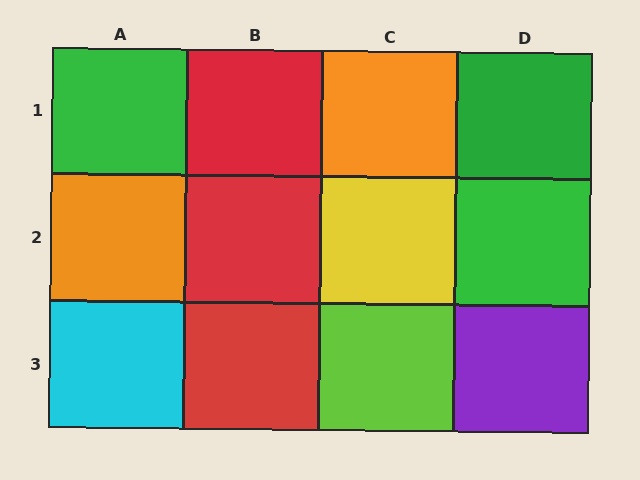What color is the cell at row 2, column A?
Orange.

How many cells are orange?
2 cells are orange.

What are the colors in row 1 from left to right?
Green, red, orange, green.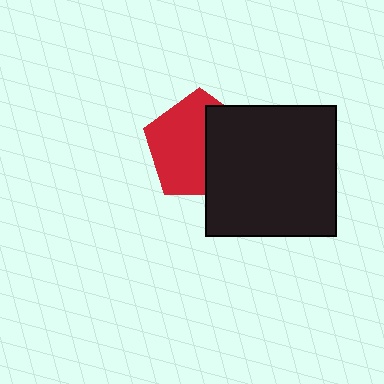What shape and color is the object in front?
The object in front is a black square.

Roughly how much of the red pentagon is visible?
About half of it is visible (roughly 59%).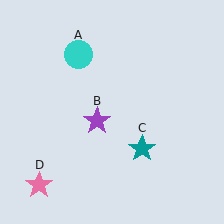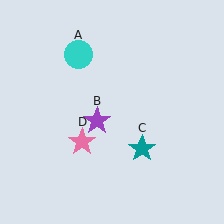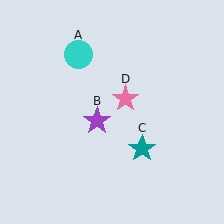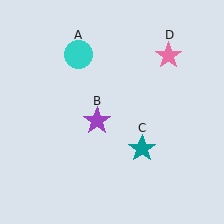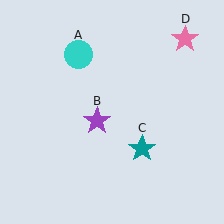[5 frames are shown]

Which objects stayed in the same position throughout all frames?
Cyan circle (object A) and purple star (object B) and teal star (object C) remained stationary.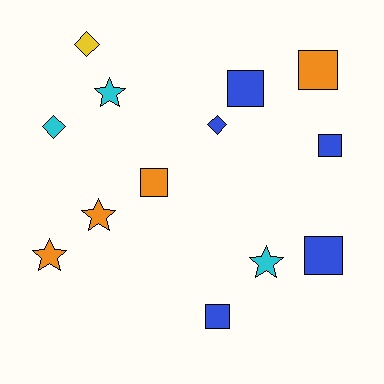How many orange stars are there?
There are 2 orange stars.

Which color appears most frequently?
Blue, with 5 objects.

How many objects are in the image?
There are 13 objects.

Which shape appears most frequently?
Square, with 6 objects.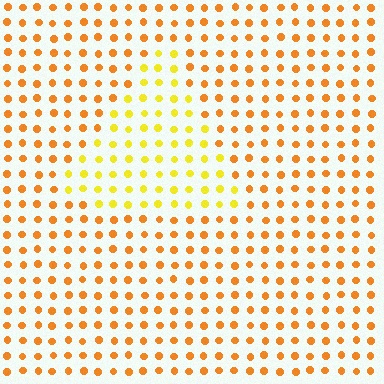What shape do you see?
I see a triangle.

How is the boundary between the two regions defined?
The boundary is defined purely by a slight shift in hue (about 30 degrees). Spacing, size, and orientation are identical on both sides.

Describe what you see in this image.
The image is filled with small orange elements in a uniform arrangement. A triangle-shaped region is visible where the elements are tinted to a slightly different hue, forming a subtle color boundary.